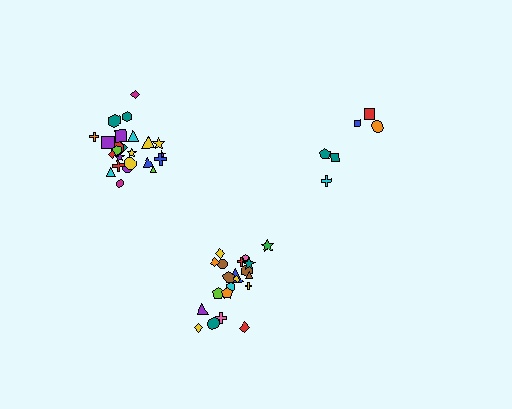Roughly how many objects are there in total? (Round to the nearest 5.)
Roughly 55 objects in total.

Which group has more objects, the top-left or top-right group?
The top-left group.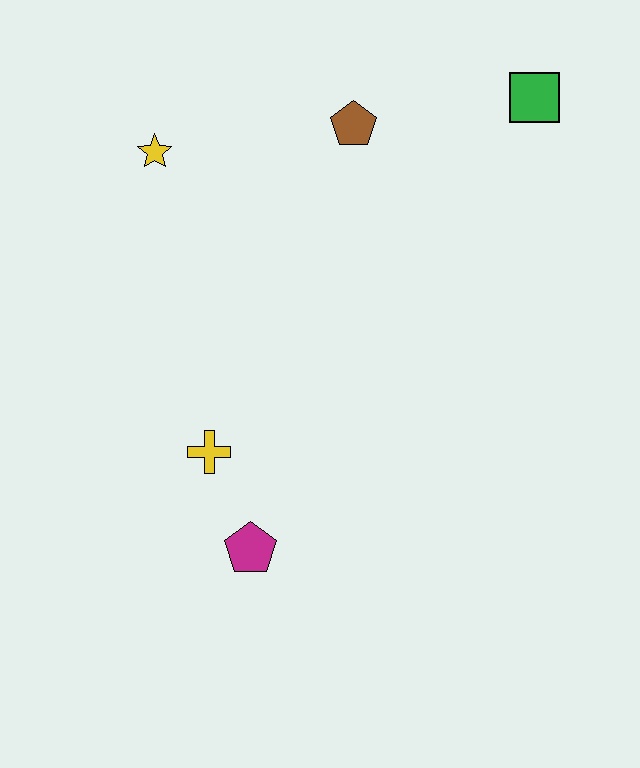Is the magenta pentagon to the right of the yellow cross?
Yes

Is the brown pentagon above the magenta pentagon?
Yes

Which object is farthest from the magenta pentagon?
The green square is farthest from the magenta pentagon.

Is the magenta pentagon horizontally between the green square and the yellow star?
Yes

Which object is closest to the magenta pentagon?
The yellow cross is closest to the magenta pentagon.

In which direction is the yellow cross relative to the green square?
The yellow cross is below the green square.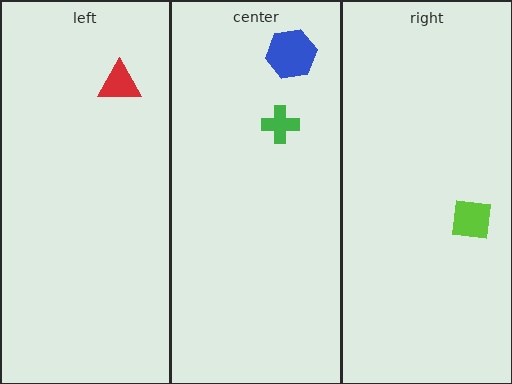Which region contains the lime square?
The right region.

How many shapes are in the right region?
1.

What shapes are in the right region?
The lime square.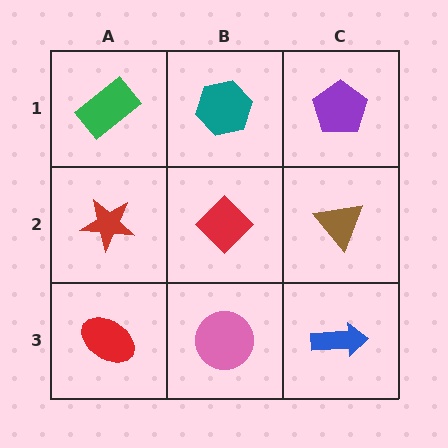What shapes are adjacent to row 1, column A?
A red star (row 2, column A), a teal hexagon (row 1, column B).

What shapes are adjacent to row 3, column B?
A red diamond (row 2, column B), a red ellipse (row 3, column A), a blue arrow (row 3, column C).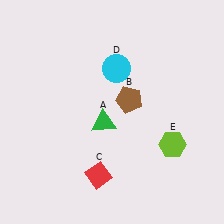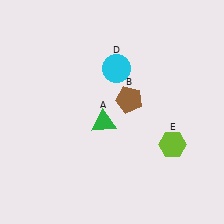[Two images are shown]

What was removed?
The red diamond (C) was removed in Image 2.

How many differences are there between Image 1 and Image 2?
There is 1 difference between the two images.